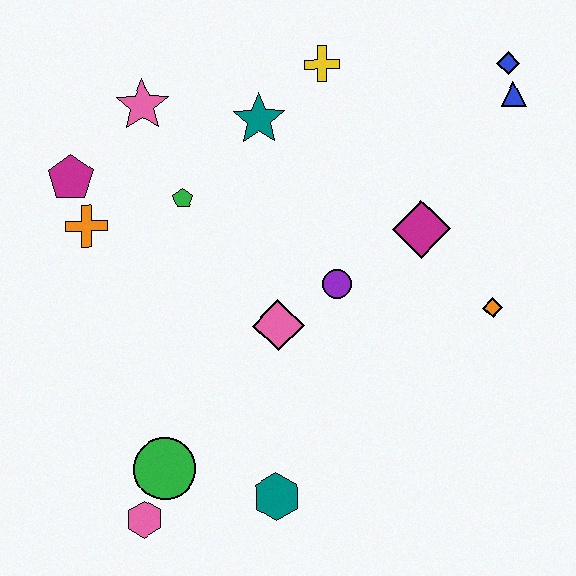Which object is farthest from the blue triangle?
The pink hexagon is farthest from the blue triangle.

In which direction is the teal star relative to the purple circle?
The teal star is above the purple circle.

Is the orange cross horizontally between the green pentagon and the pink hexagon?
No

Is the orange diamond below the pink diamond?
No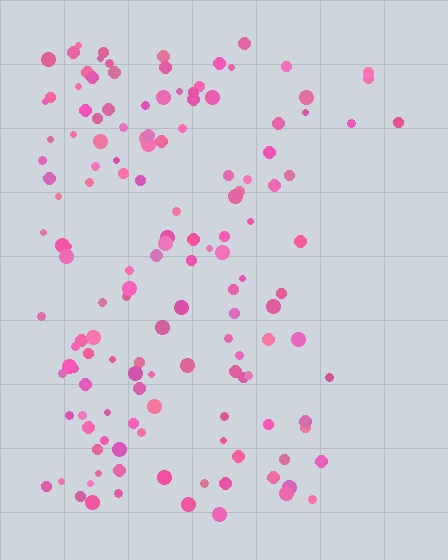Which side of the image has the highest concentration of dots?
The left.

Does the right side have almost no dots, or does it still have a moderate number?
Still a moderate number, just noticeably fewer than the left.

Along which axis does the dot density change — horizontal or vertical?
Horizontal.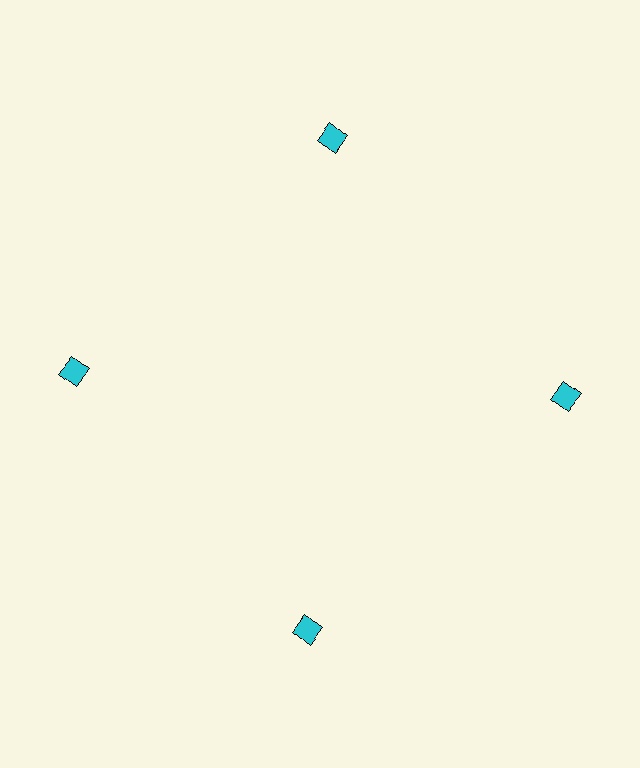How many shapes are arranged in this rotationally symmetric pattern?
There are 4 shapes, arranged in 4 groups of 1.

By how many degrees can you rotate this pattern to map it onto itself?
The pattern maps onto itself every 90 degrees of rotation.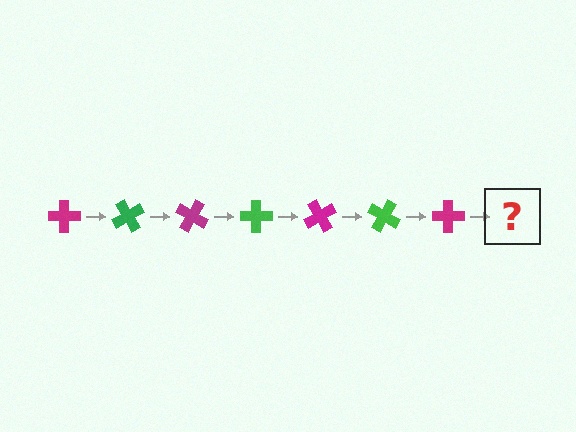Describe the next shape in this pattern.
It should be a green cross, rotated 420 degrees from the start.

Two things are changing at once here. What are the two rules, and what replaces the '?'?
The two rules are that it rotates 60 degrees each step and the color cycles through magenta and green. The '?' should be a green cross, rotated 420 degrees from the start.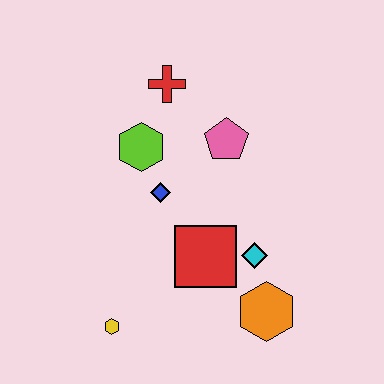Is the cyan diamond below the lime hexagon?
Yes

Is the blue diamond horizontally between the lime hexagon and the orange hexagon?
Yes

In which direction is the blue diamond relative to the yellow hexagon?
The blue diamond is above the yellow hexagon.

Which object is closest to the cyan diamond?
The red square is closest to the cyan diamond.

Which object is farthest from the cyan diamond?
The red cross is farthest from the cyan diamond.